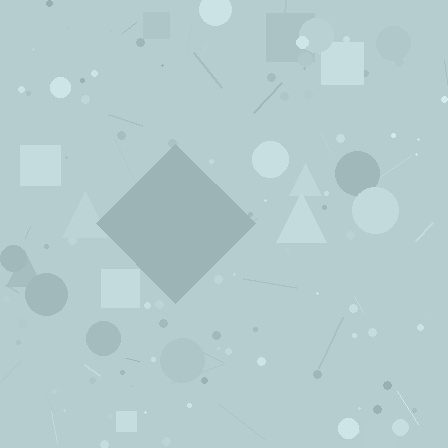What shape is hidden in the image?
A diamond is hidden in the image.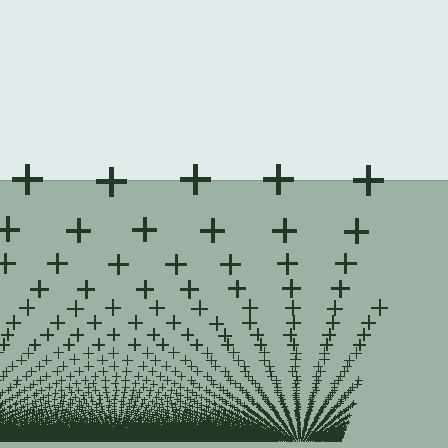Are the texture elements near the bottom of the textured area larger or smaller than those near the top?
Smaller. The gradient is inverted — elements near the bottom are smaller and denser.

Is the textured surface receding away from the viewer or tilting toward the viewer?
The surface appears to tilt toward the viewer. Texture elements get larger and sparser toward the top.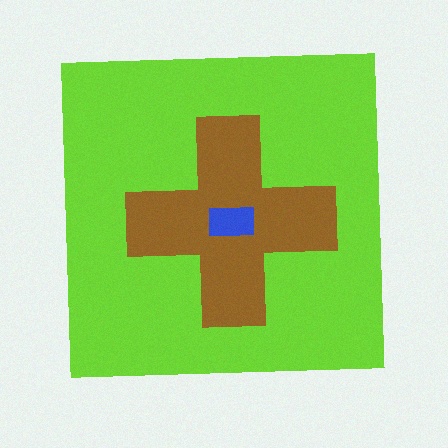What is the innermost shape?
The blue rectangle.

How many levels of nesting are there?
3.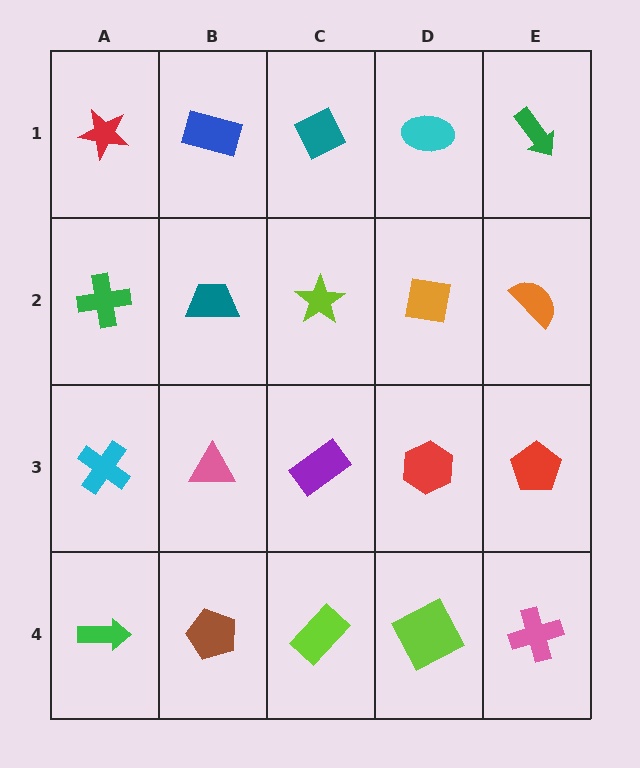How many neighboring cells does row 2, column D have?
4.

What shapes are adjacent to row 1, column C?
A lime star (row 2, column C), a blue rectangle (row 1, column B), a cyan ellipse (row 1, column D).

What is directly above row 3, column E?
An orange semicircle.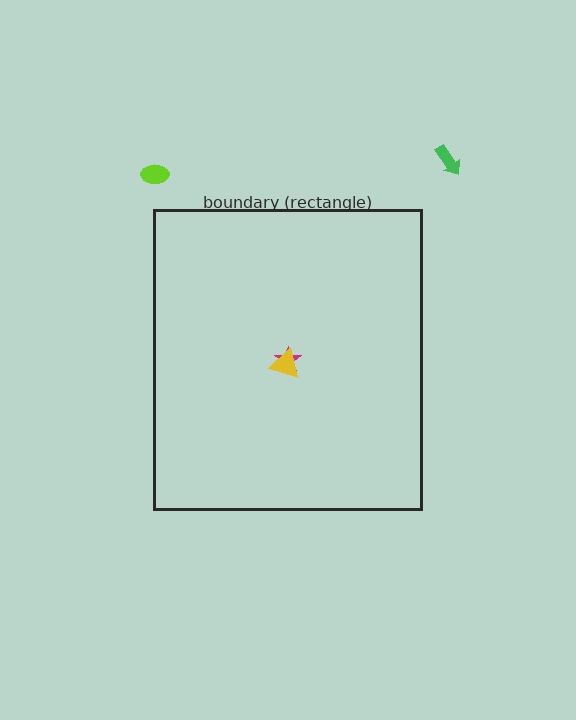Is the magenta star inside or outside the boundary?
Inside.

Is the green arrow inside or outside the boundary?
Outside.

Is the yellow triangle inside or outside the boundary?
Inside.